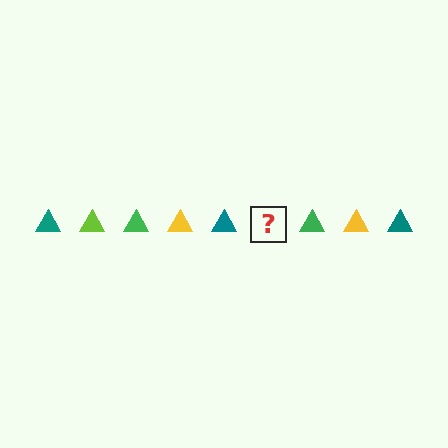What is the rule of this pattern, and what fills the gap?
The rule is that the pattern cycles through teal, lime, green, yellow triangles. The gap should be filled with a lime triangle.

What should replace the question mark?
The question mark should be replaced with a lime triangle.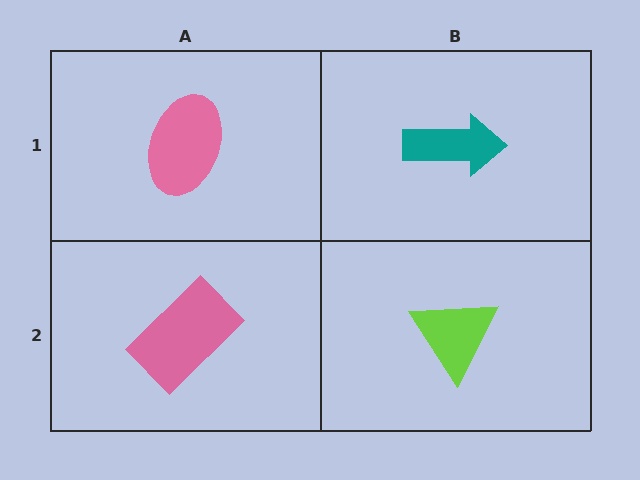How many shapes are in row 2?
2 shapes.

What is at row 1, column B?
A teal arrow.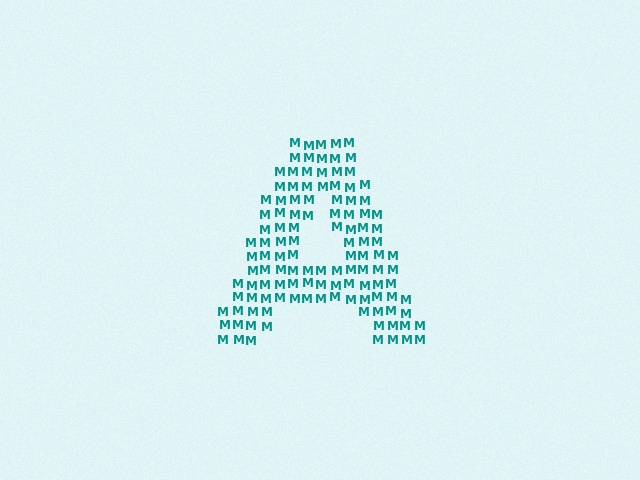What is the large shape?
The large shape is the letter A.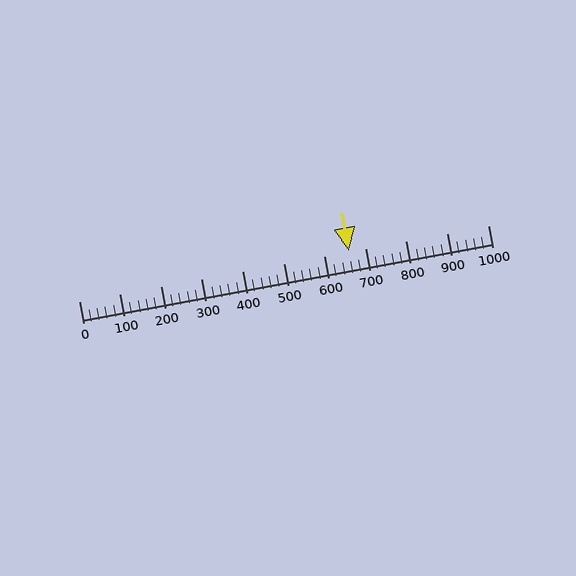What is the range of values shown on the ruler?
The ruler shows values from 0 to 1000.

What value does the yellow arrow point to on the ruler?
The yellow arrow points to approximately 660.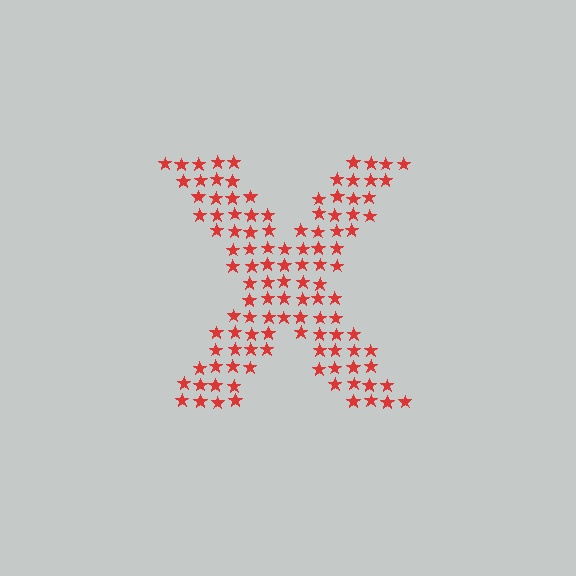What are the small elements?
The small elements are stars.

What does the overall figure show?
The overall figure shows the letter X.